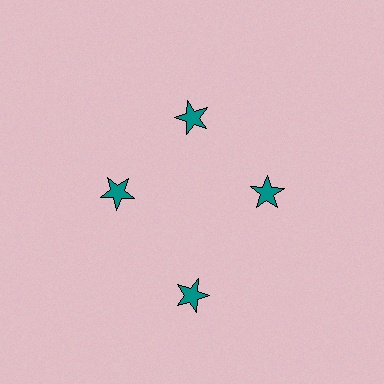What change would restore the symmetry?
The symmetry would be restored by moving it inward, back onto the ring so that all 4 stars sit at equal angles and equal distance from the center.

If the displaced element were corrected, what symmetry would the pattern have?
It would have 4-fold rotational symmetry — the pattern would map onto itself every 90 degrees.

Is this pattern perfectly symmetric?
No. The 4 teal stars are arranged in a ring, but one element near the 6 o'clock position is pushed outward from the center, breaking the 4-fold rotational symmetry.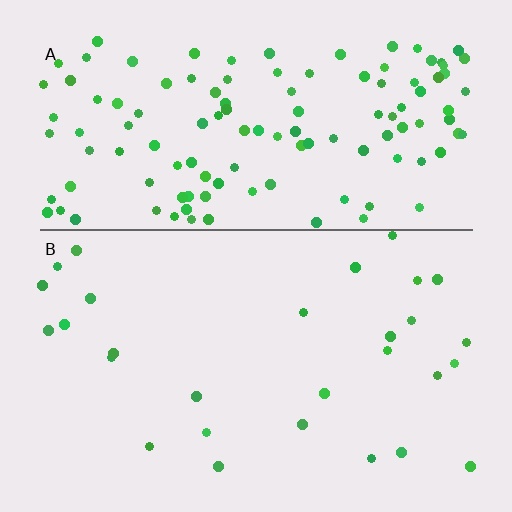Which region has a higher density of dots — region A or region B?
A (the top).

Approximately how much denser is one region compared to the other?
Approximately 4.3× — region A over region B.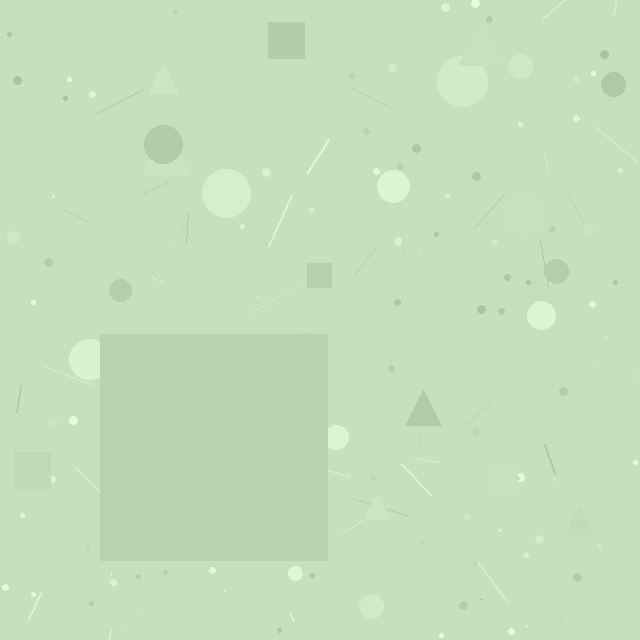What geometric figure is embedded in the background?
A square is embedded in the background.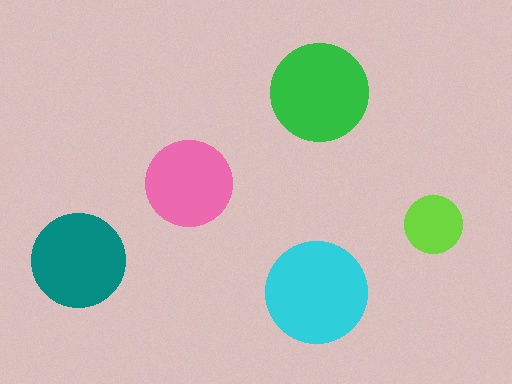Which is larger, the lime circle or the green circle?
The green one.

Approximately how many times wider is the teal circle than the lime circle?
About 1.5 times wider.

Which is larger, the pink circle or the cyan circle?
The cyan one.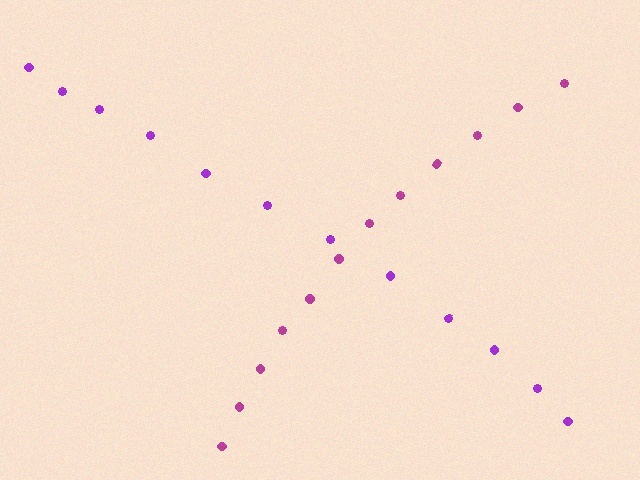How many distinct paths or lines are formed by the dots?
There are 2 distinct paths.